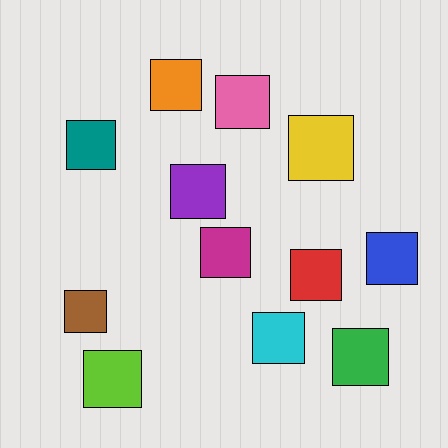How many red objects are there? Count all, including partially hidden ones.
There is 1 red object.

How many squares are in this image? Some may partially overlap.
There are 12 squares.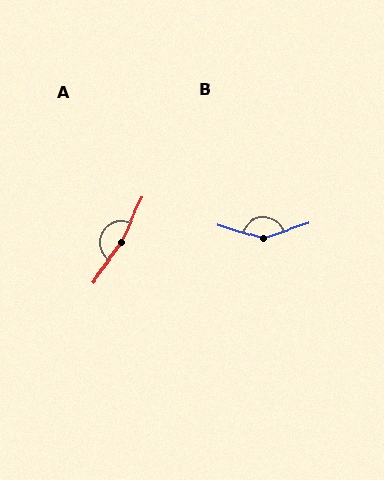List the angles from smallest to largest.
B (145°), A (169°).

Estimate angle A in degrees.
Approximately 169 degrees.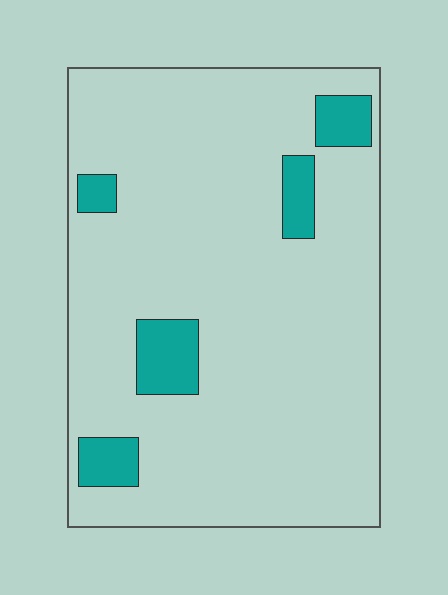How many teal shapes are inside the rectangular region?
5.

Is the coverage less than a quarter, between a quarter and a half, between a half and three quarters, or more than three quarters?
Less than a quarter.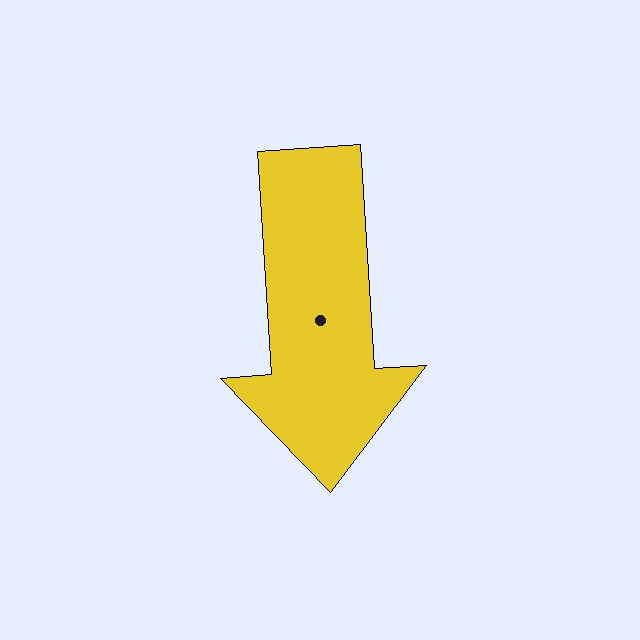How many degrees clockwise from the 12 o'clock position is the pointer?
Approximately 176 degrees.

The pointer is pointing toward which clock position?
Roughly 6 o'clock.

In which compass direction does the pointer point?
South.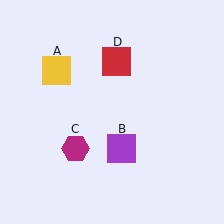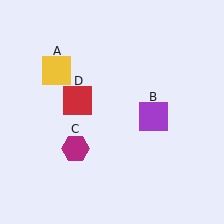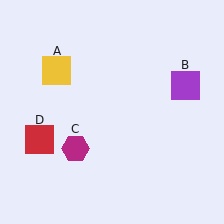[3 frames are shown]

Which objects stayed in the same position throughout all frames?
Yellow square (object A) and magenta hexagon (object C) remained stationary.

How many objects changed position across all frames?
2 objects changed position: purple square (object B), red square (object D).